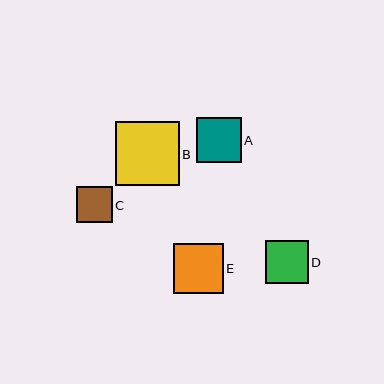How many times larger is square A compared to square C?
Square A is approximately 1.3 times the size of square C.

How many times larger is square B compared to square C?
Square B is approximately 1.8 times the size of square C.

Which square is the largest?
Square B is the largest with a size of approximately 64 pixels.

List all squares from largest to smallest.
From largest to smallest: B, E, A, D, C.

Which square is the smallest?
Square C is the smallest with a size of approximately 36 pixels.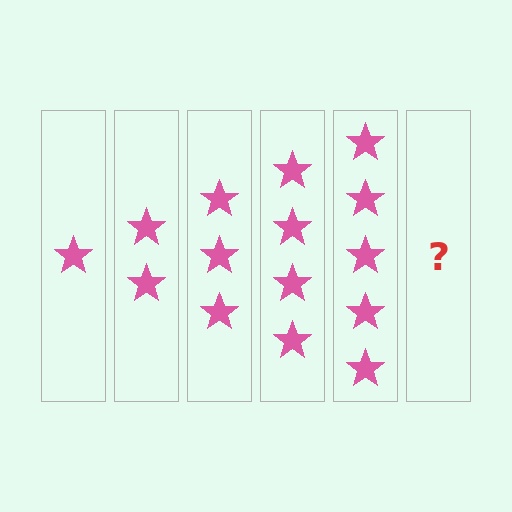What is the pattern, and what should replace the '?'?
The pattern is that each step adds one more star. The '?' should be 6 stars.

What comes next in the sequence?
The next element should be 6 stars.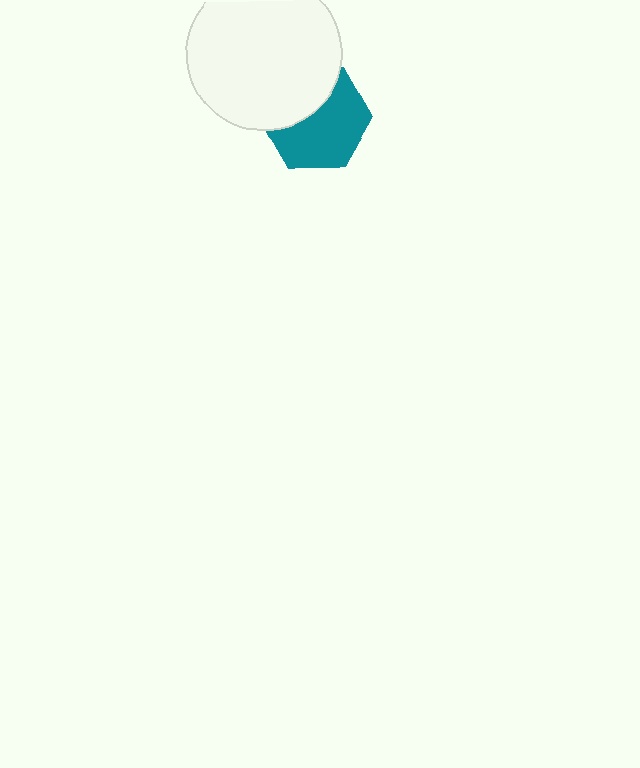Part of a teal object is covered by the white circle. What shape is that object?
It is a hexagon.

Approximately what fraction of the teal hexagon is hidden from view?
Roughly 38% of the teal hexagon is hidden behind the white circle.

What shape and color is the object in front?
The object in front is a white circle.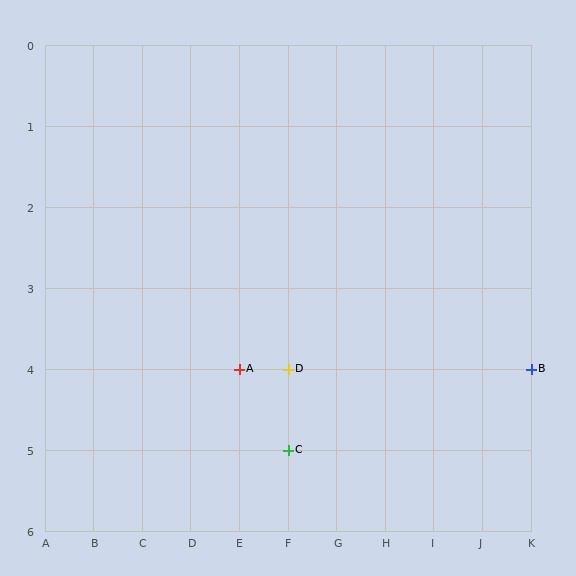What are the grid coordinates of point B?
Point B is at grid coordinates (K, 4).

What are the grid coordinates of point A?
Point A is at grid coordinates (E, 4).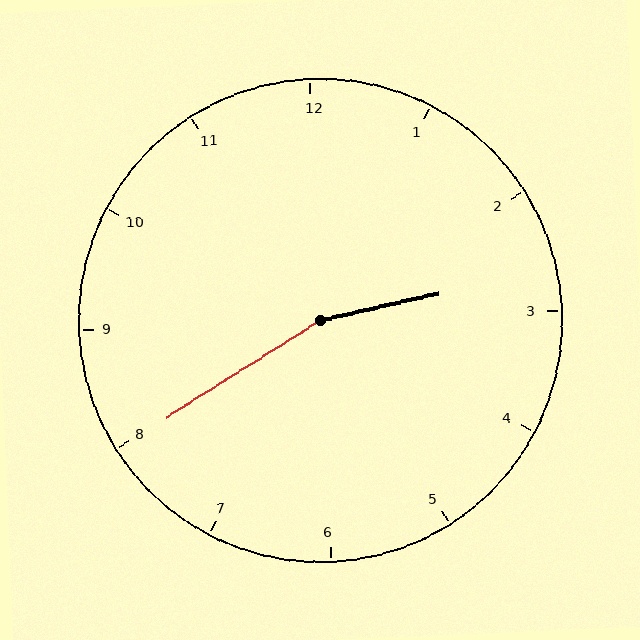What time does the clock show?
2:40.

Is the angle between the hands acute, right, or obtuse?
It is obtuse.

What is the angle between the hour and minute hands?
Approximately 160 degrees.